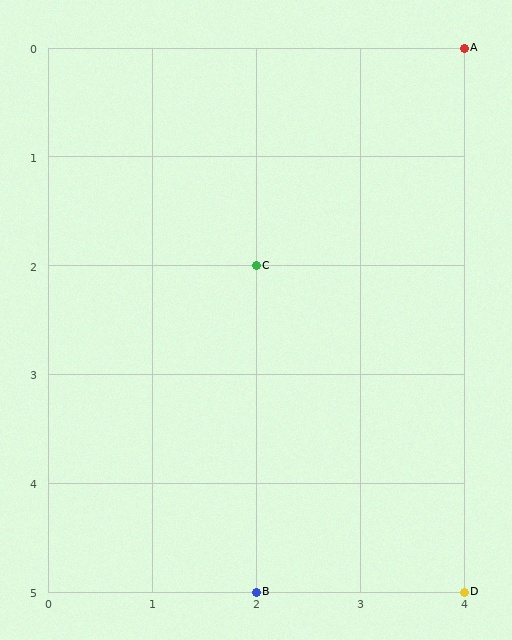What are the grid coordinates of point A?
Point A is at grid coordinates (4, 0).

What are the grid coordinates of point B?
Point B is at grid coordinates (2, 5).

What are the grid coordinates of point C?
Point C is at grid coordinates (2, 2).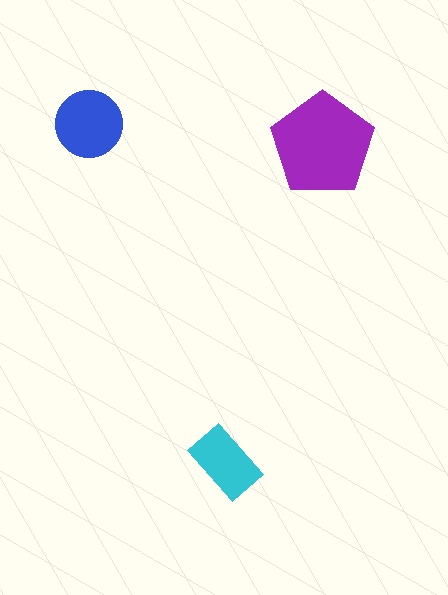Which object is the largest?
The purple pentagon.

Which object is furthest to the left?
The blue circle is leftmost.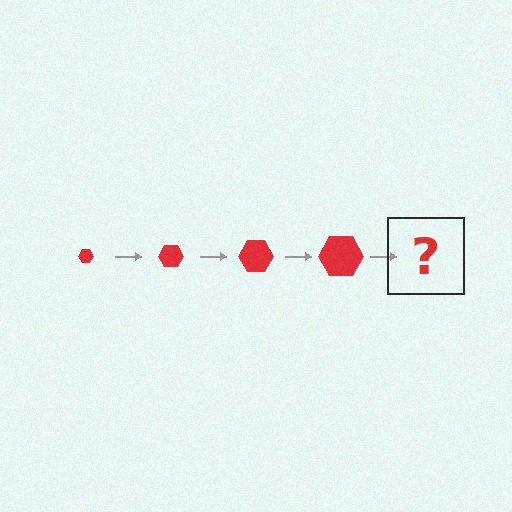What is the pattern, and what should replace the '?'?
The pattern is that the hexagon gets progressively larger each step. The '?' should be a red hexagon, larger than the previous one.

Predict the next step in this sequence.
The next step is a red hexagon, larger than the previous one.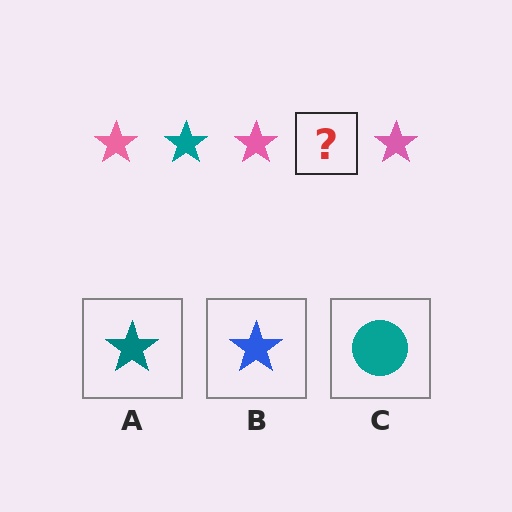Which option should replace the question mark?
Option A.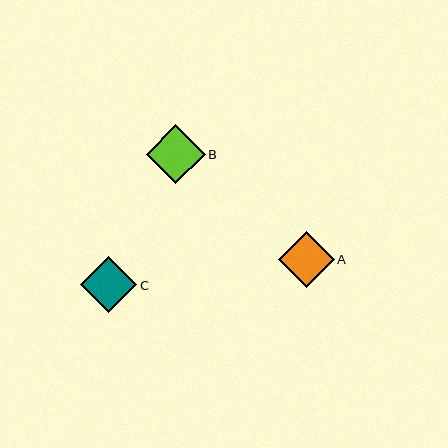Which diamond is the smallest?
Diamond A is the smallest with a size of approximately 56 pixels.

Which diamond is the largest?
Diamond B is the largest with a size of approximately 59 pixels.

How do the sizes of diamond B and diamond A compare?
Diamond B and diamond A are approximately the same size.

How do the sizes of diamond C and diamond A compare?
Diamond C and diamond A are approximately the same size.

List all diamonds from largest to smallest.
From largest to smallest: B, C, A.